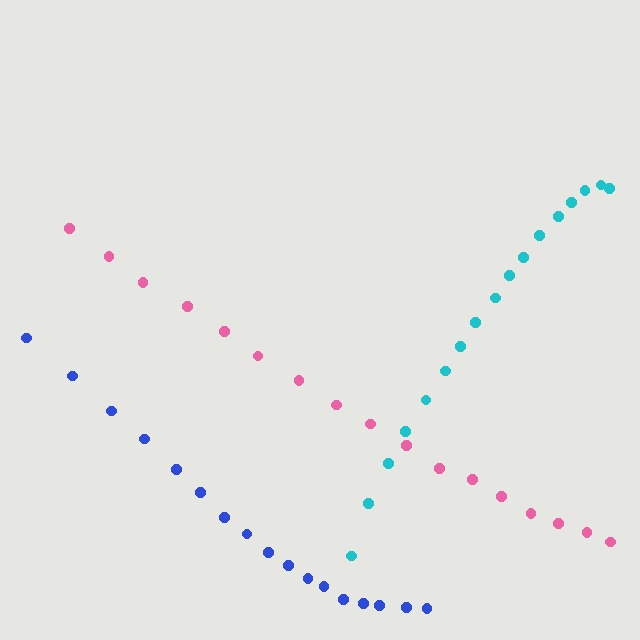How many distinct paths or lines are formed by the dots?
There are 3 distinct paths.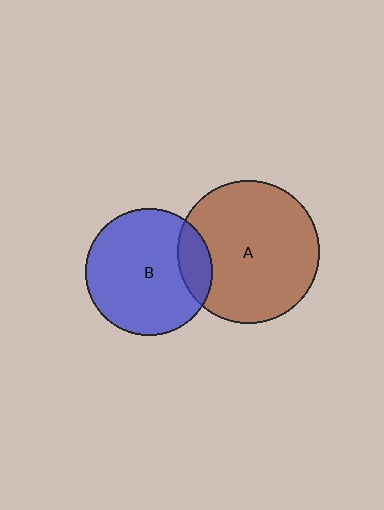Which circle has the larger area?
Circle A (brown).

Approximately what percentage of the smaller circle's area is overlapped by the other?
Approximately 15%.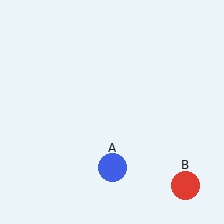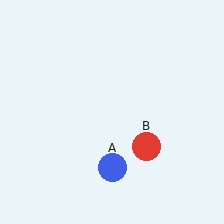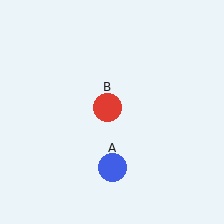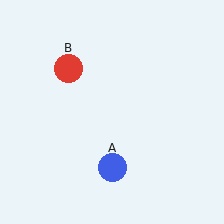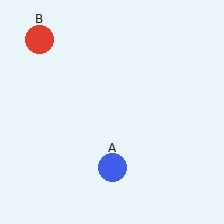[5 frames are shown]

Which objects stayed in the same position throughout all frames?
Blue circle (object A) remained stationary.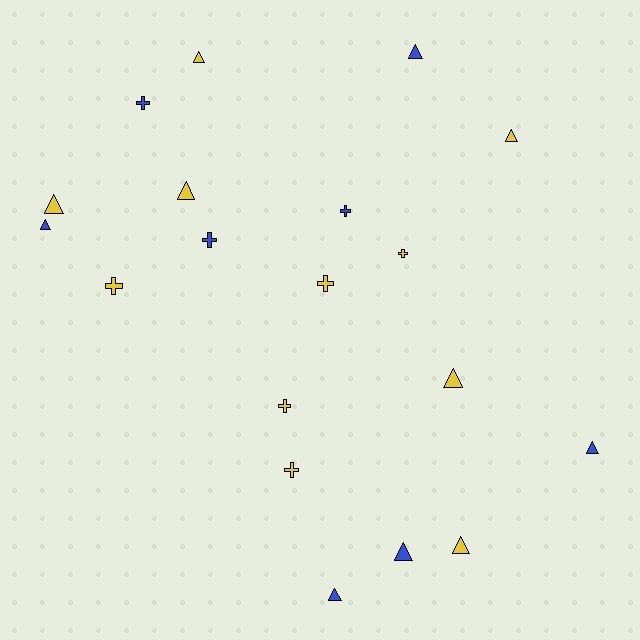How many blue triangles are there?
There are 5 blue triangles.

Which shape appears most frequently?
Triangle, with 11 objects.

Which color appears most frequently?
Yellow, with 11 objects.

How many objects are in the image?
There are 19 objects.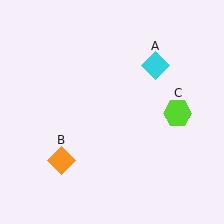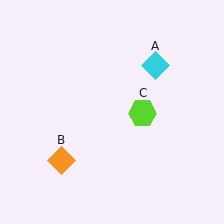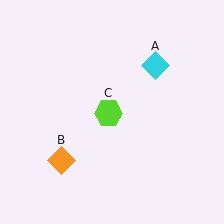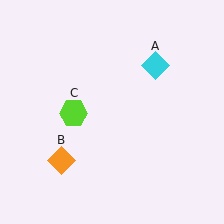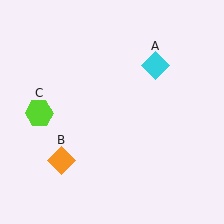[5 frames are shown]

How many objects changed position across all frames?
1 object changed position: lime hexagon (object C).